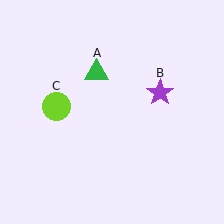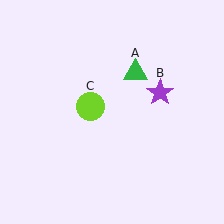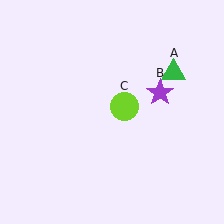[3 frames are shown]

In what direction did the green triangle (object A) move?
The green triangle (object A) moved right.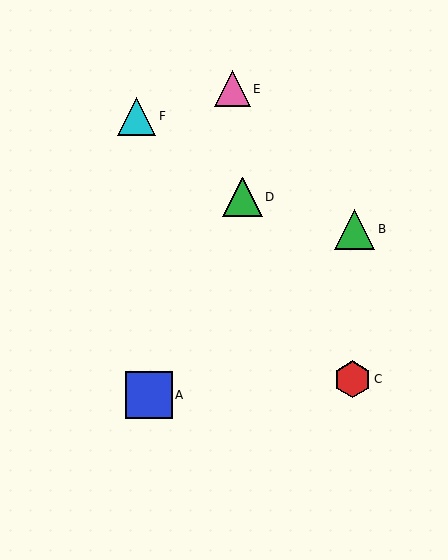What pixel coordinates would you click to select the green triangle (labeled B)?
Click at (355, 229) to select the green triangle B.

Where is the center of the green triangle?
The center of the green triangle is at (242, 197).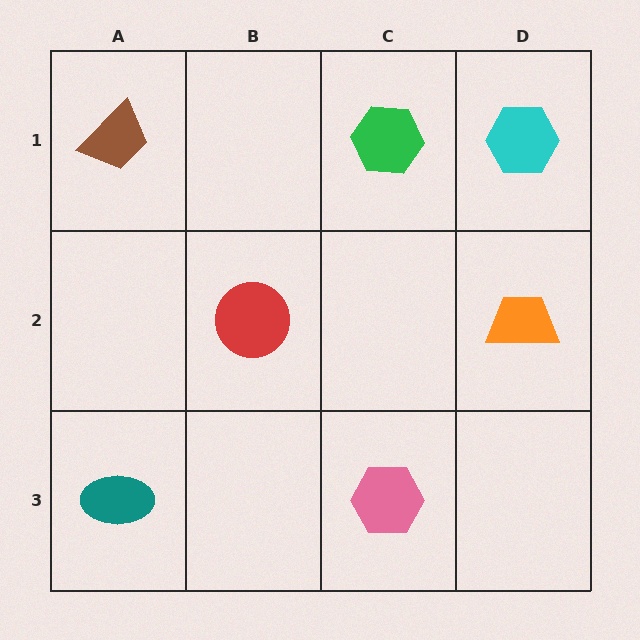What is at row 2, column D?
An orange trapezoid.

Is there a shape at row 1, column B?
No, that cell is empty.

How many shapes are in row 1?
3 shapes.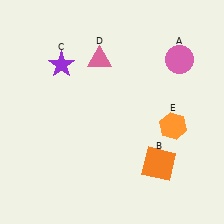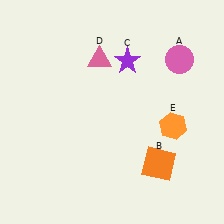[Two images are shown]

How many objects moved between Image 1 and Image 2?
1 object moved between the two images.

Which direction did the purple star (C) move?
The purple star (C) moved right.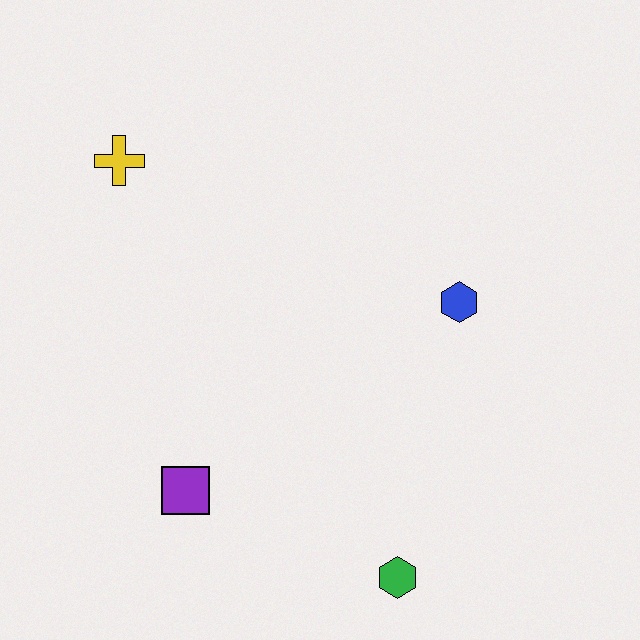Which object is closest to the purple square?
The green hexagon is closest to the purple square.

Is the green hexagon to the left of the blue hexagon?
Yes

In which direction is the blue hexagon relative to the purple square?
The blue hexagon is to the right of the purple square.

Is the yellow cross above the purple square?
Yes